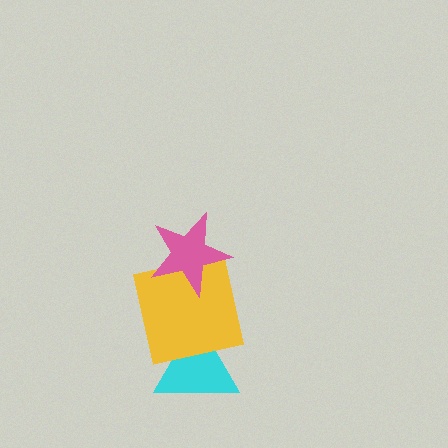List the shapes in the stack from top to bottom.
From top to bottom: the pink star, the yellow square, the cyan triangle.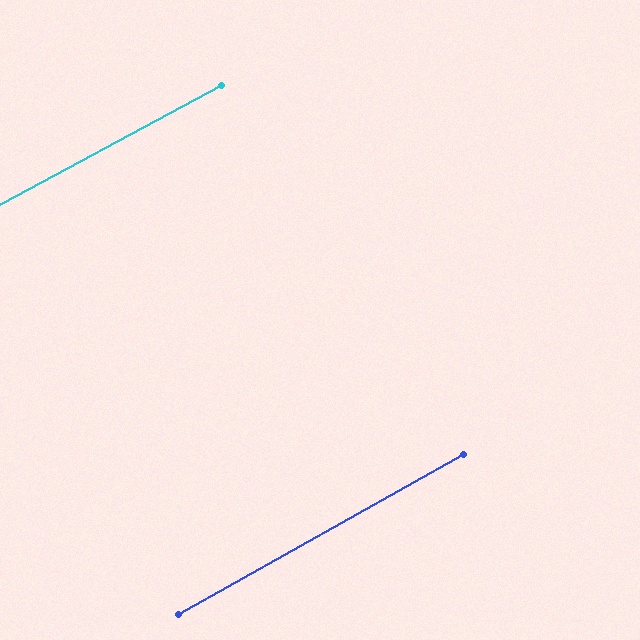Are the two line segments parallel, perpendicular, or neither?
Parallel — their directions differ by only 1.2°.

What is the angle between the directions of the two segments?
Approximately 1 degree.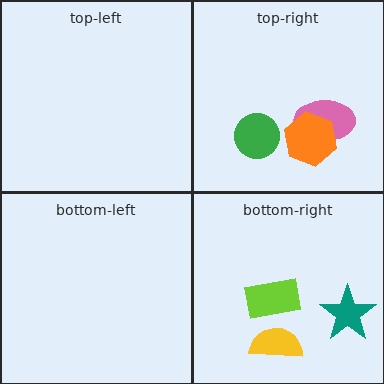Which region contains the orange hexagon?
The top-right region.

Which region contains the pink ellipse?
The top-right region.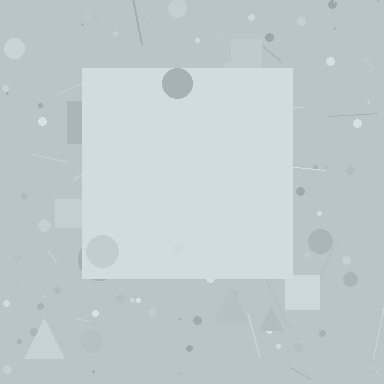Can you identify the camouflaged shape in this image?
The camouflaged shape is a square.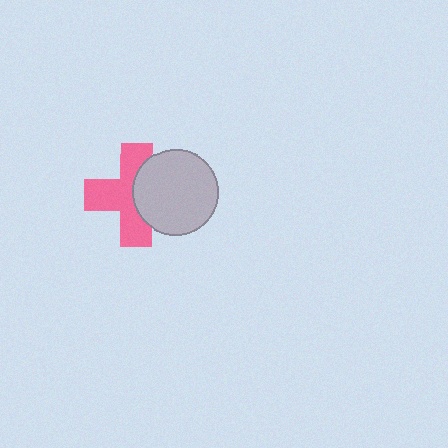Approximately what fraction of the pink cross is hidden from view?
Roughly 38% of the pink cross is hidden behind the light gray circle.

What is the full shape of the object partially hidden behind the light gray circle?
The partially hidden object is a pink cross.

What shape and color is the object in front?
The object in front is a light gray circle.